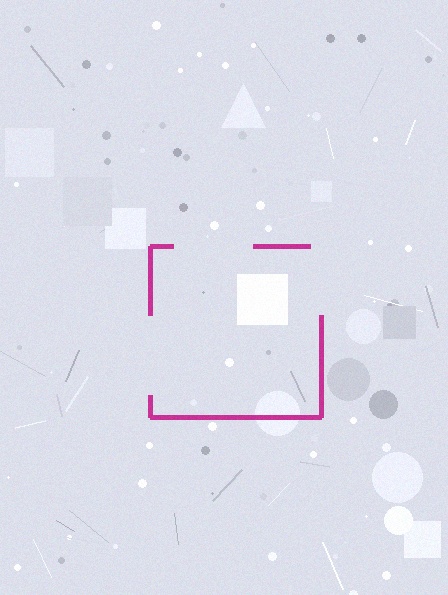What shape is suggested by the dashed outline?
The dashed outline suggests a square.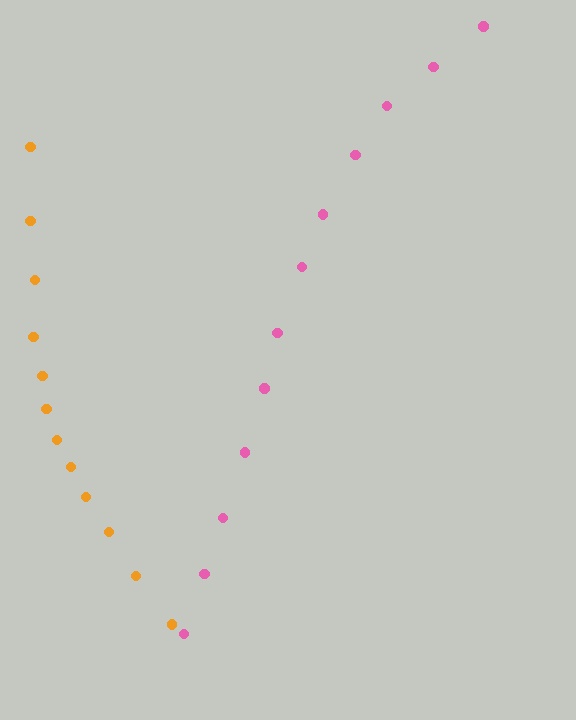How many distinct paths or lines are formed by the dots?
There are 2 distinct paths.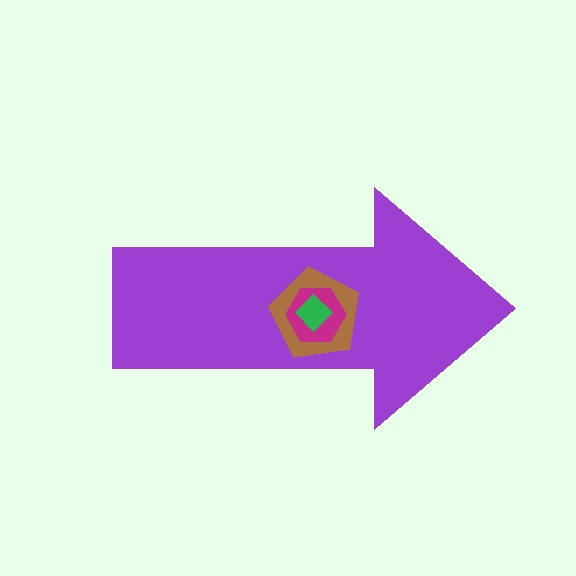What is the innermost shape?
The green diamond.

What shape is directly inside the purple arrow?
The brown pentagon.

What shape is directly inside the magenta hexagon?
The green diamond.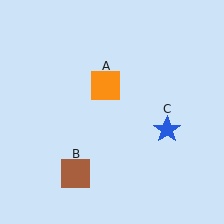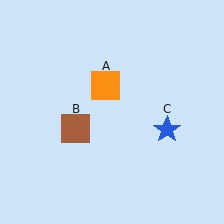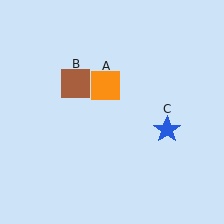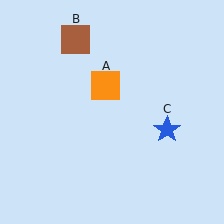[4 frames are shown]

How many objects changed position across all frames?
1 object changed position: brown square (object B).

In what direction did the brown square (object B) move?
The brown square (object B) moved up.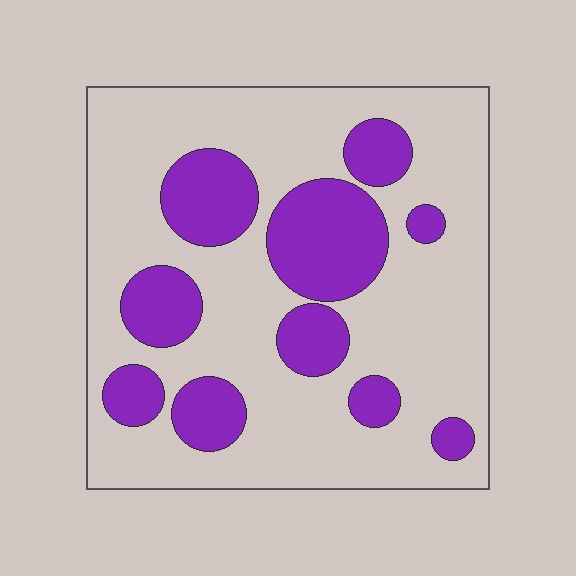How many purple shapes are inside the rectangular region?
10.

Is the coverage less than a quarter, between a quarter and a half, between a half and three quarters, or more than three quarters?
Between a quarter and a half.